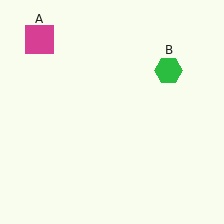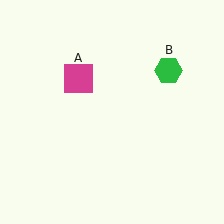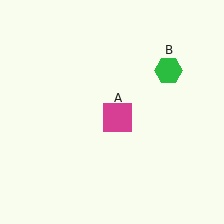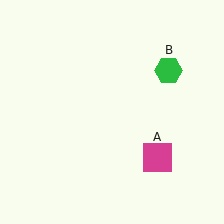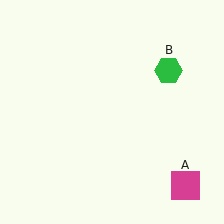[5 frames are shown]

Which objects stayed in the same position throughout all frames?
Green hexagon (object B) remained stationary.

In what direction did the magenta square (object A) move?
The magenta square (object A) moved down and to the right.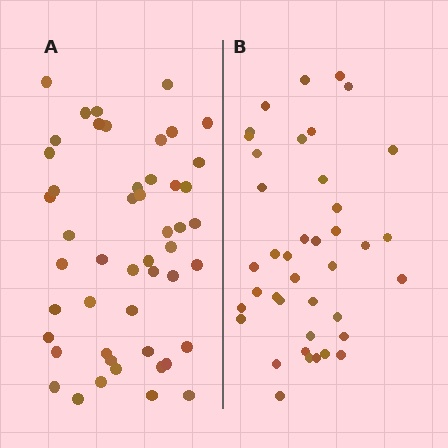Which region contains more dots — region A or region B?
Region A (the left region) has more dots.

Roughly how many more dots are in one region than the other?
Region A has roughly 8 or so more dots than region B.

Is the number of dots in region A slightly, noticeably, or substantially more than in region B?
Region A has only slightly more — the two regions are fairly close. The ratio is roughly 1.2 to 1.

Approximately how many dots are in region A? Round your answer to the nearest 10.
About 50 dots. (The exact count is 49, which rounds to 50.)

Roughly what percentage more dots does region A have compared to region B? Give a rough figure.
About 20% more.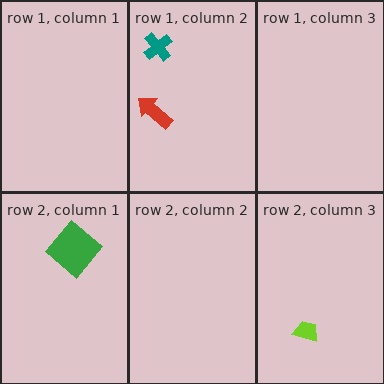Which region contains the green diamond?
The row 2, column 1 region.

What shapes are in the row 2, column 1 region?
The green diamond.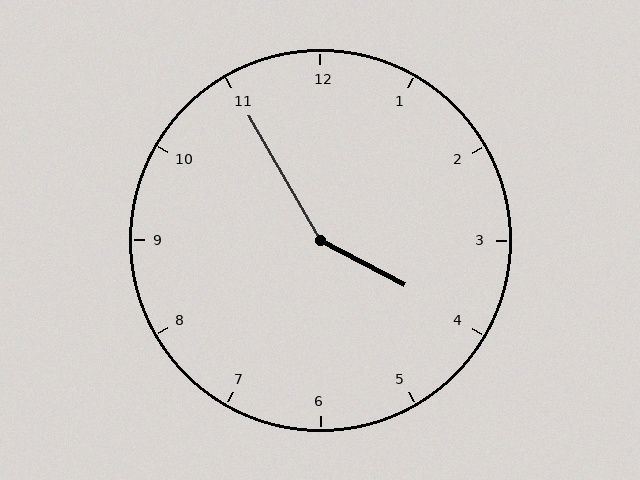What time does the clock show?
3:55.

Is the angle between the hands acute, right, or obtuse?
It is obtuse.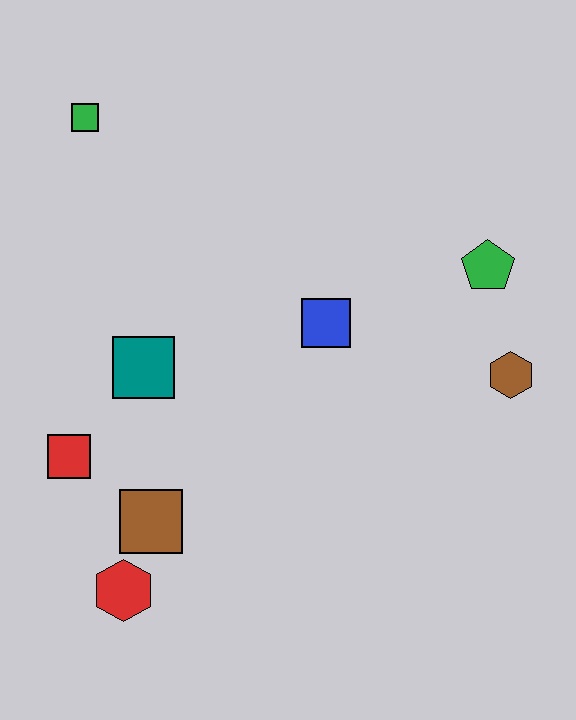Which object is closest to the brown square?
The red hexagon is closest to the brown square.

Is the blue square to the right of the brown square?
Yes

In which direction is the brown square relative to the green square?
The brown square is below the green square.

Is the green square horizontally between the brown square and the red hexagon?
No